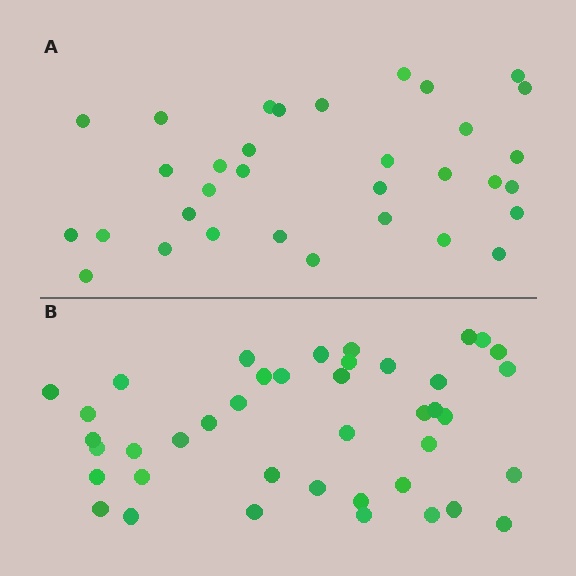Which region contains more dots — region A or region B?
Region B (the bottom region) has more dots.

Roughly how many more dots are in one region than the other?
Region B has roughly 8 or so more dots than region A.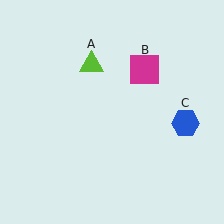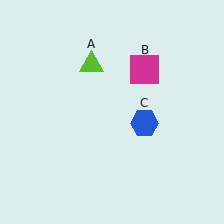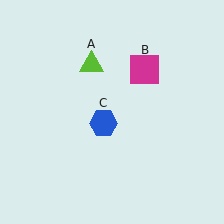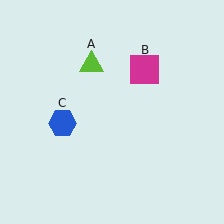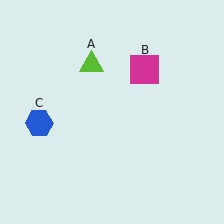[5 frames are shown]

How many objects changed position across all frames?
1 object changed position: blue hexagon (object C).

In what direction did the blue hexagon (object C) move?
The blue hexagon (object C) moved left.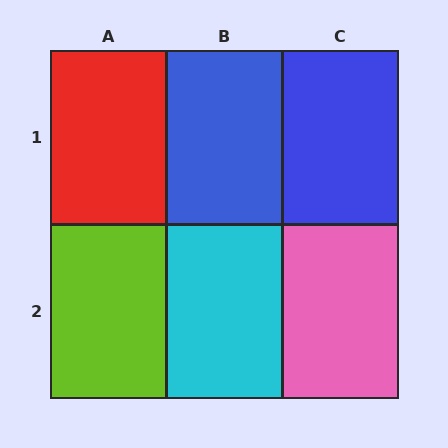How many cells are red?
1 cell is red.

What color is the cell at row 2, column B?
Cyan.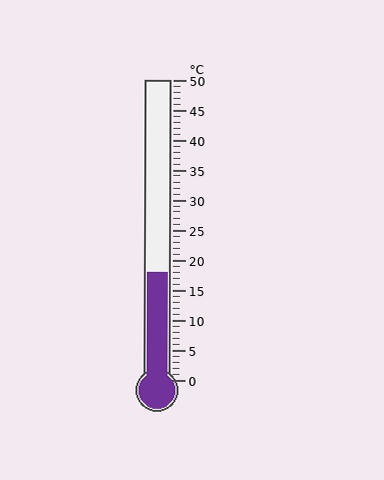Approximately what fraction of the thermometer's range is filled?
The thermometer is filled to approximately 35% of its range.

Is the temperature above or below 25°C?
The temperature is below 25°C.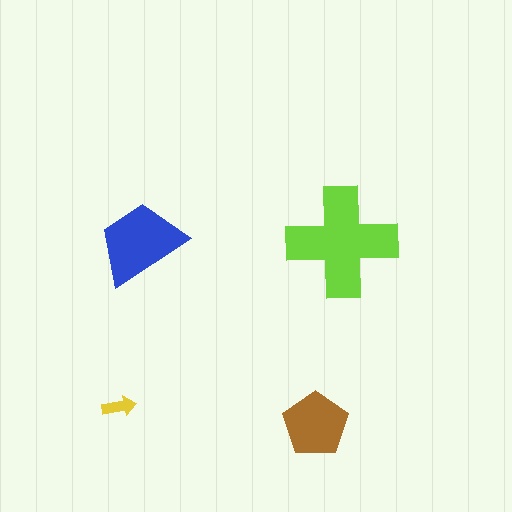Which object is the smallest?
The yellow arrow.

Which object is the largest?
The lime cross.